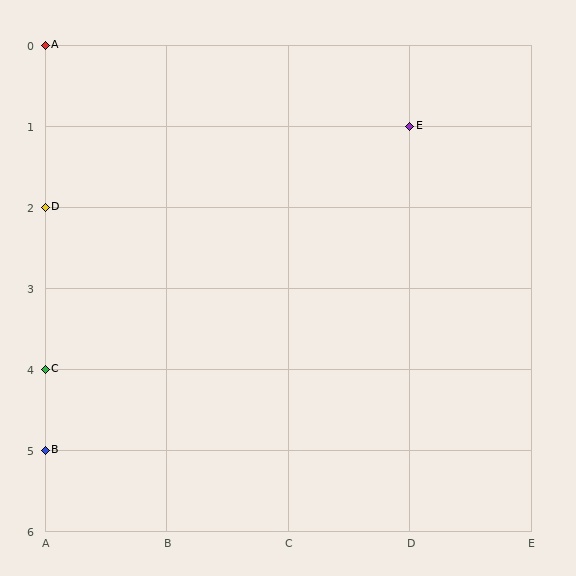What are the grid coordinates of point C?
Point C is at grid coordinates (A, 4).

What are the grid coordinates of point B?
Point B is at grid coordinates (A, 5).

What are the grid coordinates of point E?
Point E is at grid coordinates (D, 1).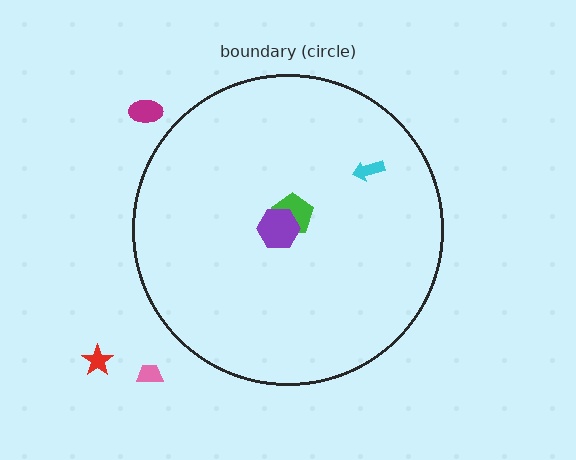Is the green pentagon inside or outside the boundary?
Inside.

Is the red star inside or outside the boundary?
Outside.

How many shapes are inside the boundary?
3 inside, 3 outside.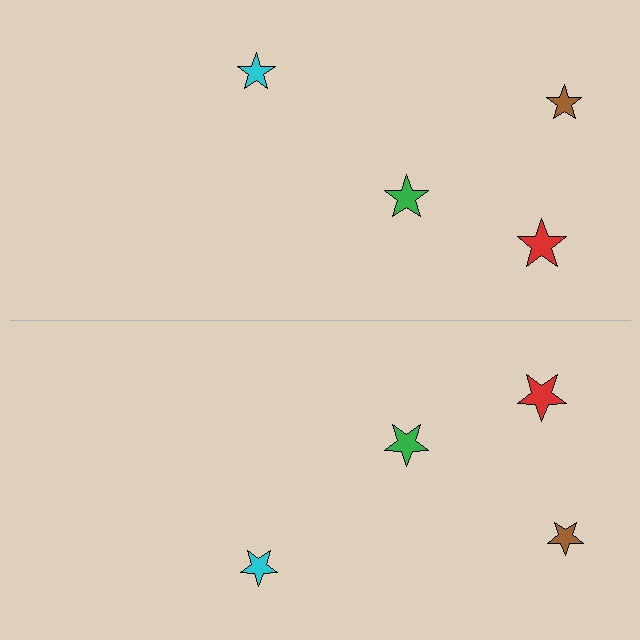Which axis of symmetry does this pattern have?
The pattern has a horizontal axis of symmetry running through the center of the image.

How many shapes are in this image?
There are 8 shapes in this image.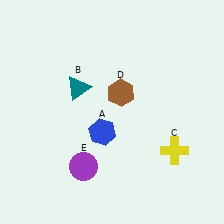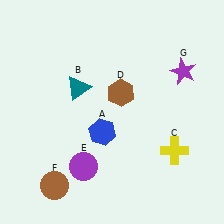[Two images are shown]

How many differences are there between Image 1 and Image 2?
There are 2 differences between the two images.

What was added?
A brown circle (F), a purple star (G) were added in Image 2.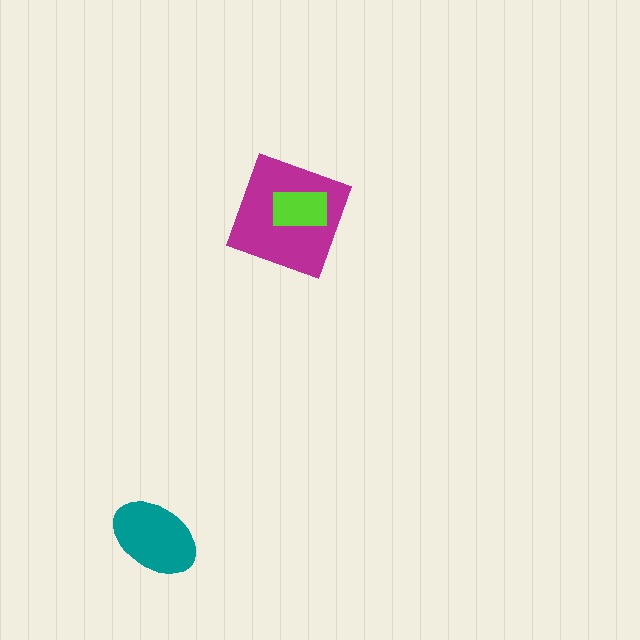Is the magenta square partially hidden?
Yes, it is partially covered by another shape.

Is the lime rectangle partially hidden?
No, no other shape covers it.